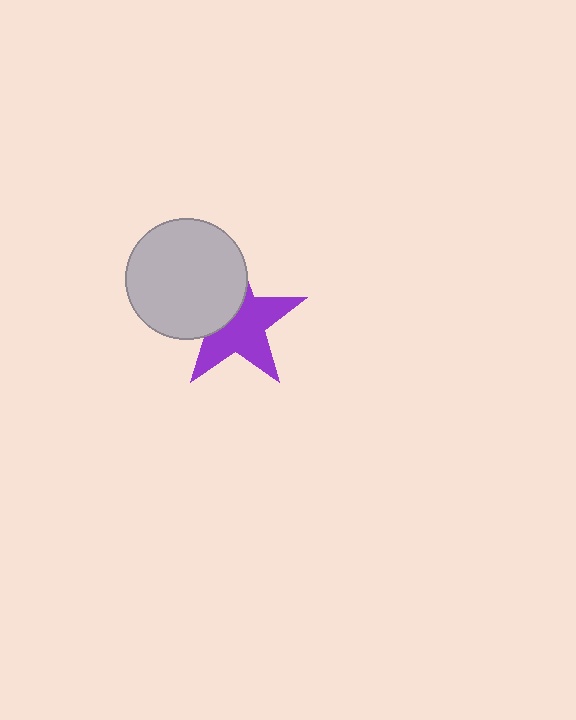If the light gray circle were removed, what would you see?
You would see the complete purple star.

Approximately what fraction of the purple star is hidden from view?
Roughly 38% of the purple star is hidden behind the light gray circle.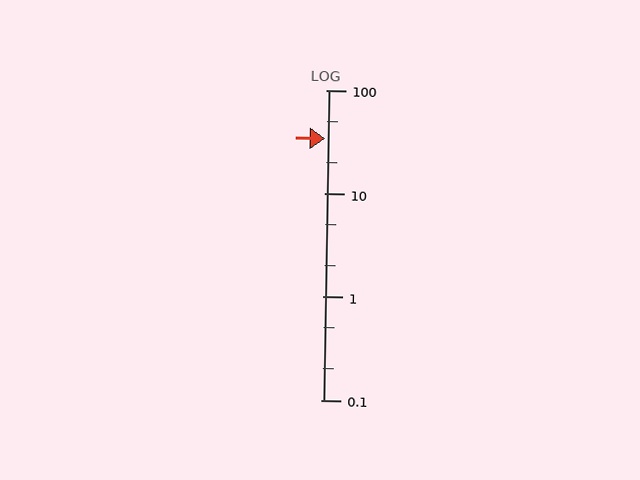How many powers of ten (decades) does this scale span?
The scale spans 3 decades, from 0.1 to 100.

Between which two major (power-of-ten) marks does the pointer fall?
The pointer is between 10 and 100.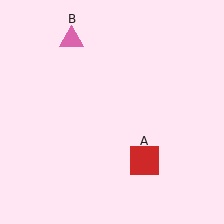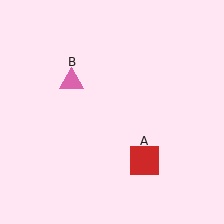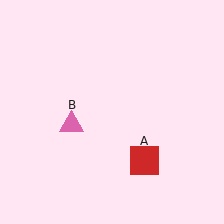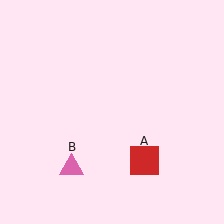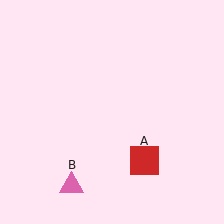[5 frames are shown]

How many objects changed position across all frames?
1 object changed position: pink triangle (object B).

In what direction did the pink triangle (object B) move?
The pink triangle (object B) moved down.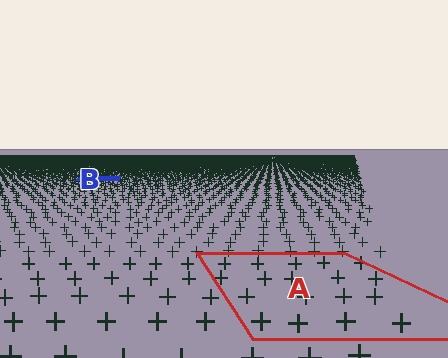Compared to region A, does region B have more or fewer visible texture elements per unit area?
Region B has more texture elements per unit area — they are packed more densely because it is farther away.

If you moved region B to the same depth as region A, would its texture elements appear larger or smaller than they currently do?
They would appear larger. At a closer depth, the same texture elements are projected at a bigger on-screen size.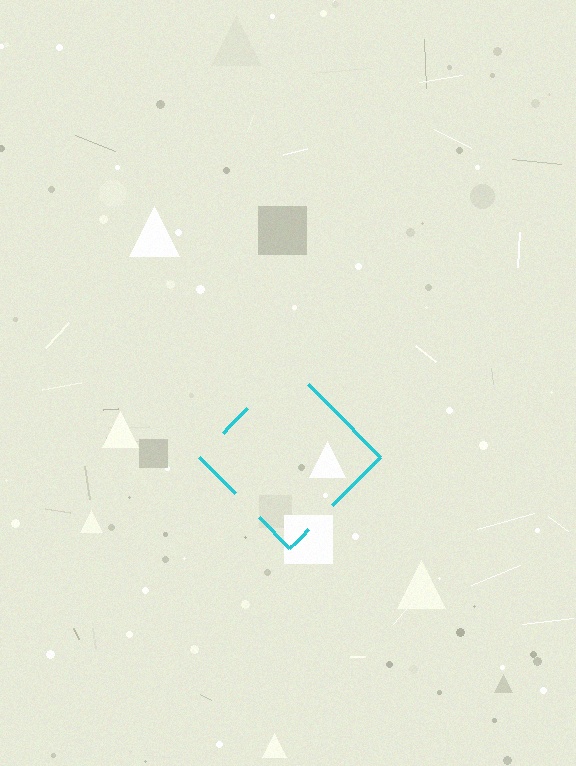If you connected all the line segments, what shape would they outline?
They would outline a diamond.